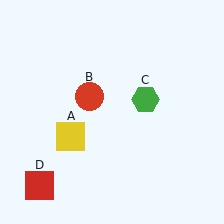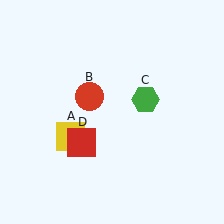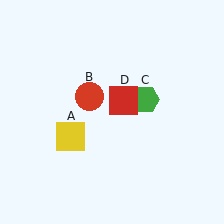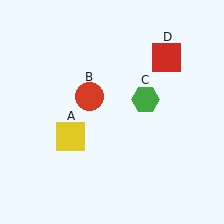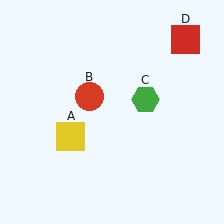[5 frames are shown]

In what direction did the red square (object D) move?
The red square (object D) moved up and to the right.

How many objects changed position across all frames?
1 object changed position: red square (object D).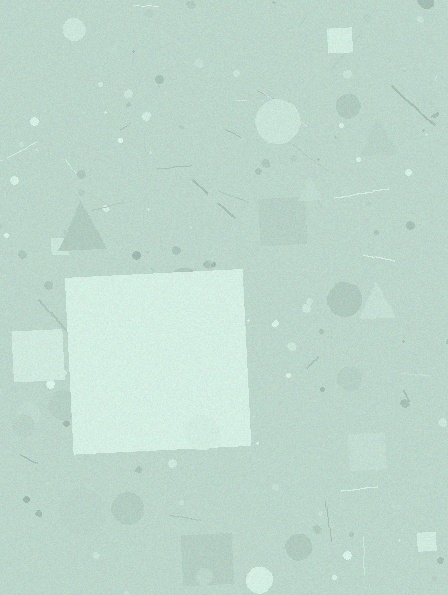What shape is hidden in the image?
A square is hidden in the image.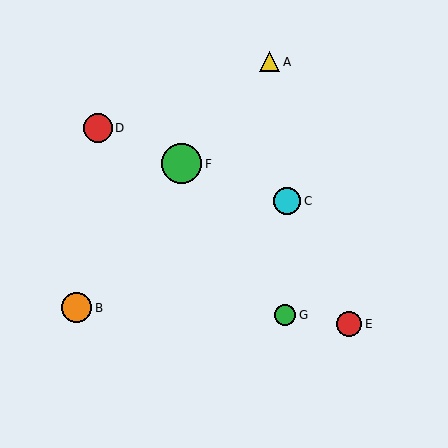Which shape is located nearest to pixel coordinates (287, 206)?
The cyan circle (labeled C) at (287, 201) is nearest to that location.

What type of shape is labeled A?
Shape A is a yellow triangle.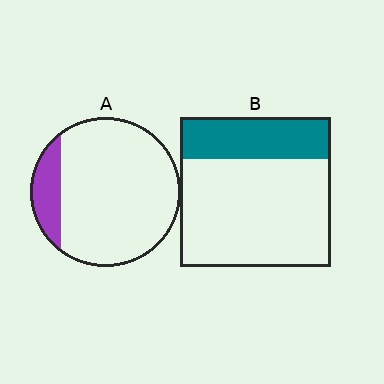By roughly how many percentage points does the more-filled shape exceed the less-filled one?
By roughly 15 percentage points (B over A).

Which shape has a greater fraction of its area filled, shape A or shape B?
Shape B.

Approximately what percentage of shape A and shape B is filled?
A is approximately 15% and B is approximately 30%.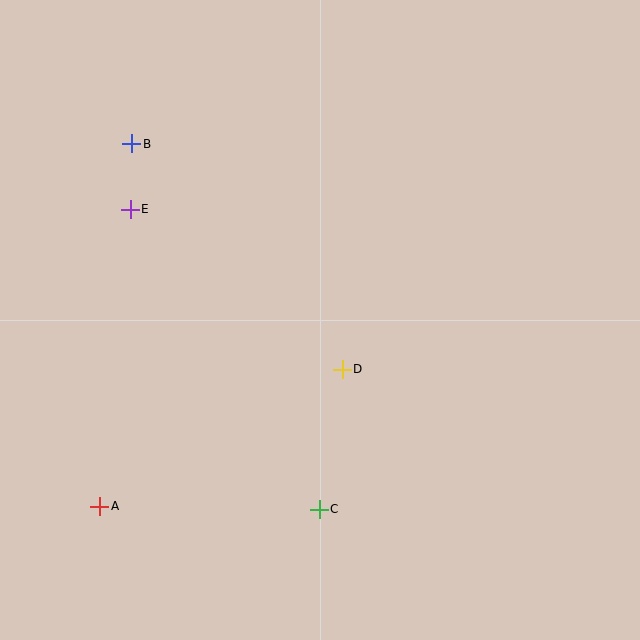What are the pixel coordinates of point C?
Point C is at (319, 509).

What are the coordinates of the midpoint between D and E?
The midpoint between D and E is at (236, 289).